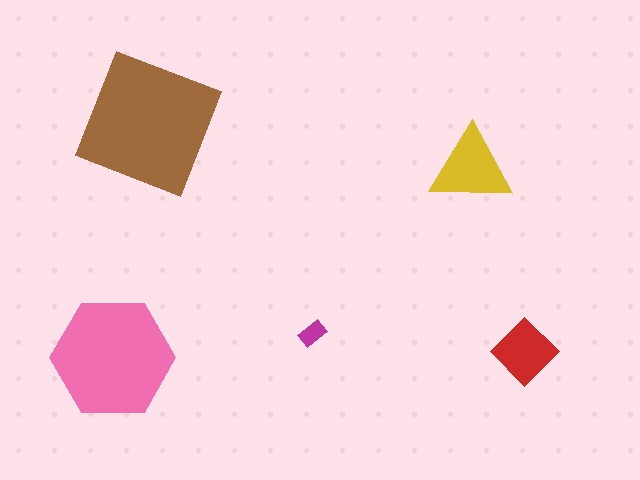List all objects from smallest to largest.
The magenta rectangle, the red diamond, the yellow triangle, the pink hexagon, the brown square.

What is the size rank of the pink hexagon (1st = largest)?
2nd.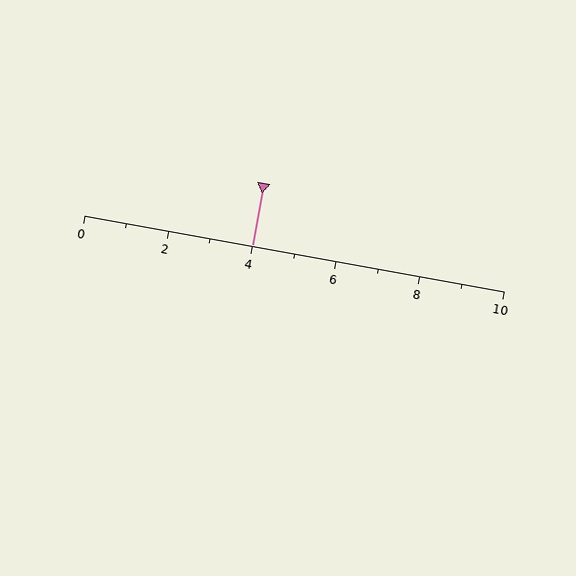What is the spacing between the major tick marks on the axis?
The major ticks are spaced 2 apart.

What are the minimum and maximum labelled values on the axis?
The axis runs from 0 to 10.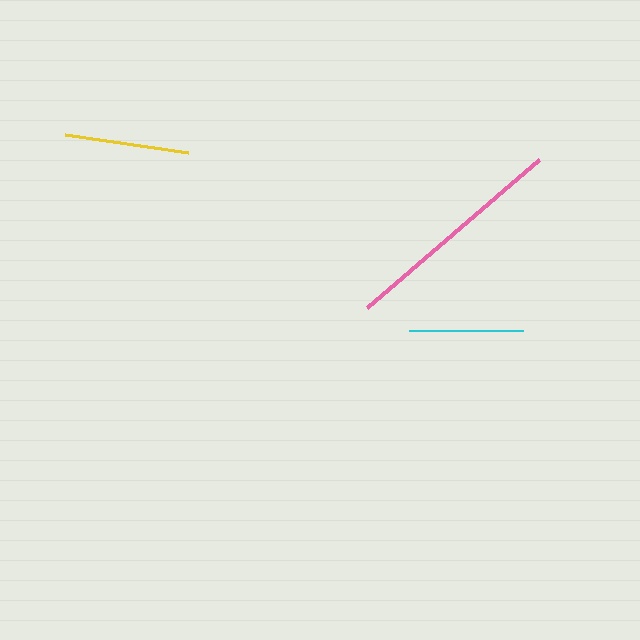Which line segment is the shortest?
The cyan line is the shortest at approximately 113 pixels.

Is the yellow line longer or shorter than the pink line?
The pink line is longer than the yellow line.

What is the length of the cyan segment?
The cyan segment is approximately 113 pixels long.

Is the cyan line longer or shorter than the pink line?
The pink line is longer than the cyan line.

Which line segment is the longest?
The pink line is the longest at approximately 227 pixels.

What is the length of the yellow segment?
The yellow segment is approximately 124 pixels long.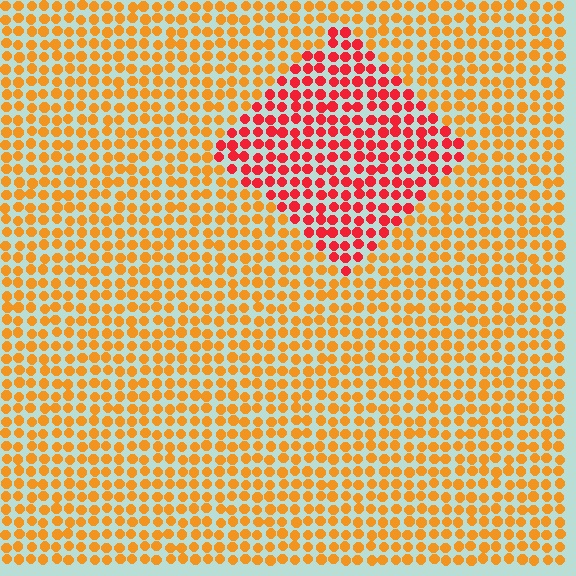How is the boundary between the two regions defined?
The boundary is defined purely by a slight shift in hue (about 39 degrees). Spacing, size, and orientation are identical on both sides.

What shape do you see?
I see a diamond.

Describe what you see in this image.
The image is filled with small orange elements in a uniform arrangement. A diamond-shaped region is visible where the elements are tinted to a slightly different hue, forming a subtle color boundary.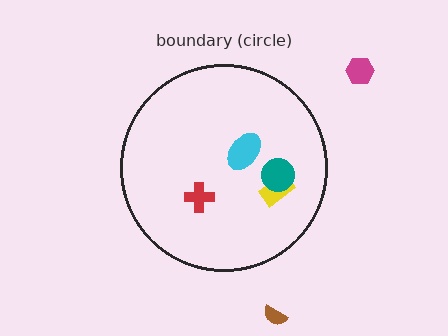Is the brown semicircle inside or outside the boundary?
Outside.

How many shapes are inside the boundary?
4 inside, 2 outside.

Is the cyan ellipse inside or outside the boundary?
Inside.